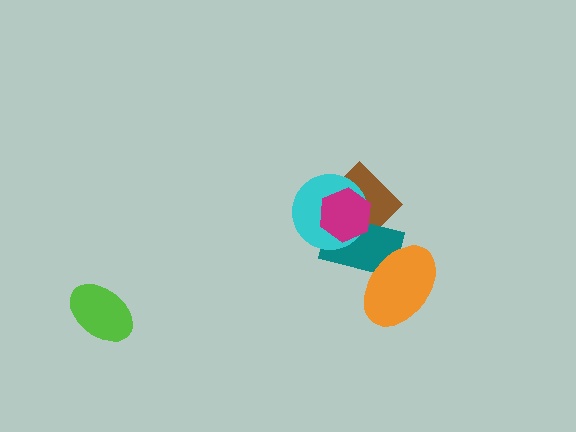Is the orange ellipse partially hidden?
No, no other shape covers it.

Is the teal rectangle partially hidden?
Yes, it is partially covered by another shape.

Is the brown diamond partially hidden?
Yes, it is partially covered by another shape.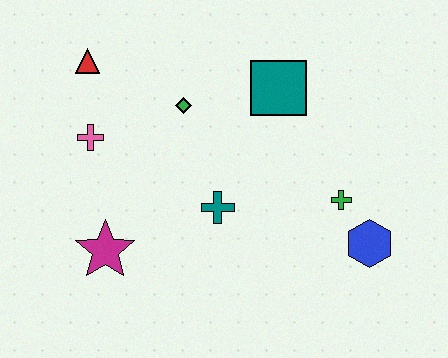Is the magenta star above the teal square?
No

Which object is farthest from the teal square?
The magenta star is farthest from the teal square.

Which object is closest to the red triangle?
The pink cross is closest to the red triangle.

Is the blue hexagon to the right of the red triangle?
Yes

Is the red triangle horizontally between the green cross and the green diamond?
No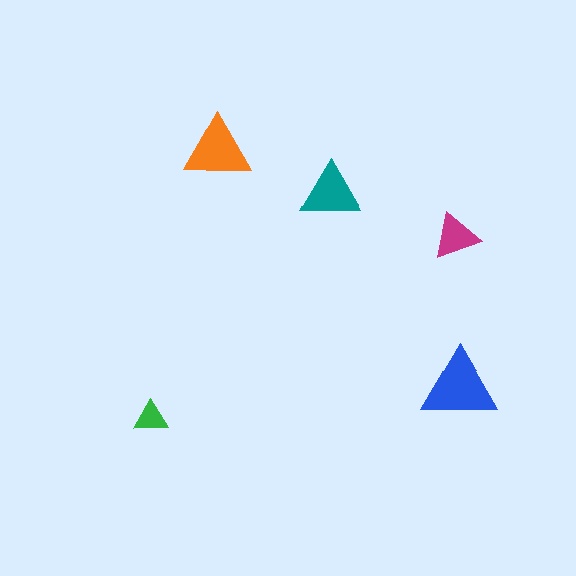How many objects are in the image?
There are 5 objects in the image.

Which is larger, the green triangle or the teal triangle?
The teal one.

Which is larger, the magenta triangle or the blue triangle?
The blue one.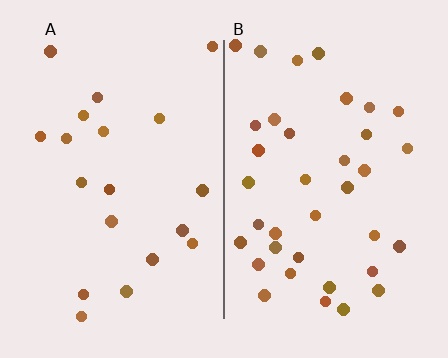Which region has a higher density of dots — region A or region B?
B (the right).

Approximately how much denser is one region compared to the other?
Approximately 1.9× — region B over region A.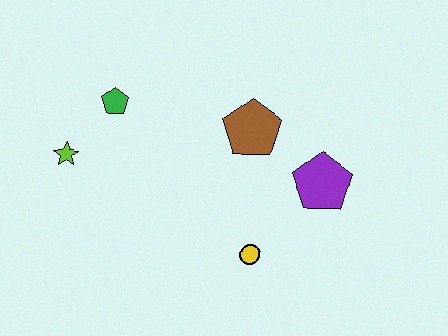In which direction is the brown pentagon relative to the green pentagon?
The brown pentagon is to the right of the green pentagon.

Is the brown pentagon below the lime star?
No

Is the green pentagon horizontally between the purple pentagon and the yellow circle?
No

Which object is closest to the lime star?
The green pentagon is closest to the lime star.